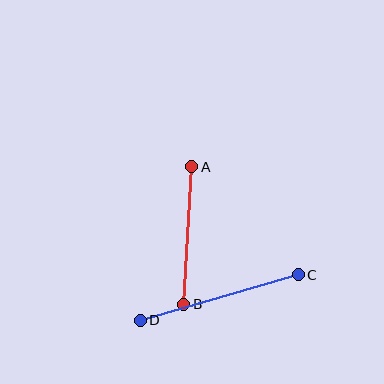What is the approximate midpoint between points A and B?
The midpoint is at approximately (188, 236) pixels.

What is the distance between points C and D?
The distance is approximately 164 pixels.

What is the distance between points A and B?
The distance is approximately 137 pixels.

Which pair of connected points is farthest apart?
Points C and D are farthest apart.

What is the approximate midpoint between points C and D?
The midpoint is at approximately (219, 298) pixels.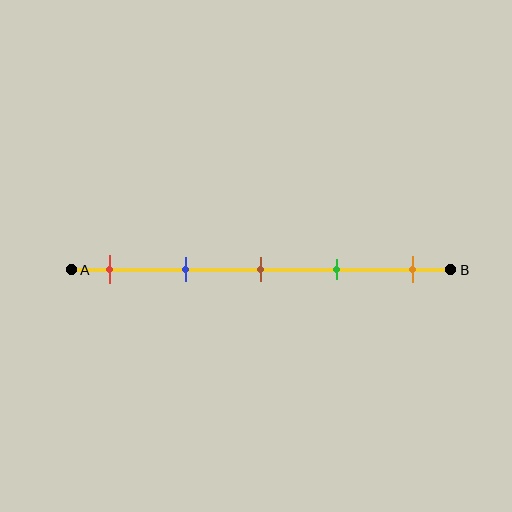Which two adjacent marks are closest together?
The brown and green marks are the closest adjacent pair.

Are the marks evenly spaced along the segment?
Yes, the marks are approximately evenly spaced.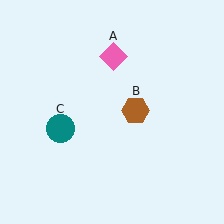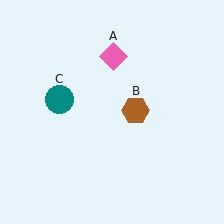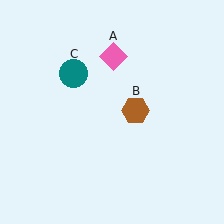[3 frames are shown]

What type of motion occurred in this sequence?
The teal circle (object C) rotated clockwise around the center of the scene.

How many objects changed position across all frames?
1 object changed position: teal circle (object C).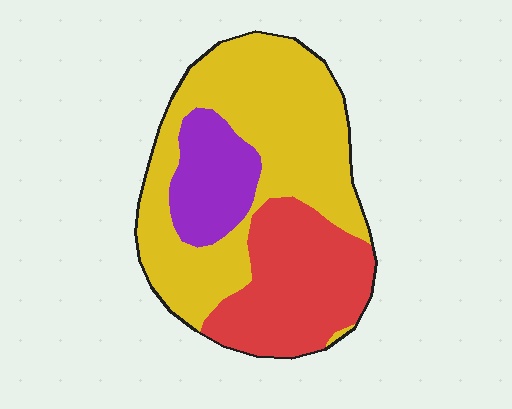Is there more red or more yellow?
Yellow.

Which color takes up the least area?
Purple, at roughly 15%.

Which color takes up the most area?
Yellow, at roughly 55%.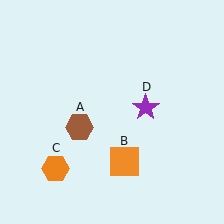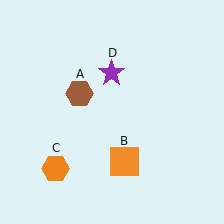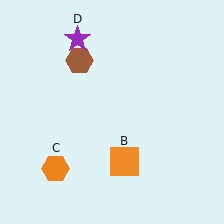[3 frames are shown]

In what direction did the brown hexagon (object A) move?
The brown hexagon (object A) moved up.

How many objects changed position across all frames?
2 objects changed position: brown hexagon (object A), purple star (object D).